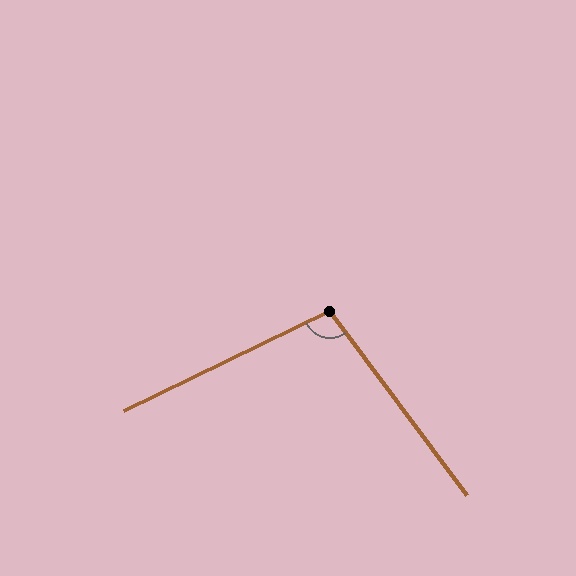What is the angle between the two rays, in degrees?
Approximately 101 degrees.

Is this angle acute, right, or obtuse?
It is obtuse.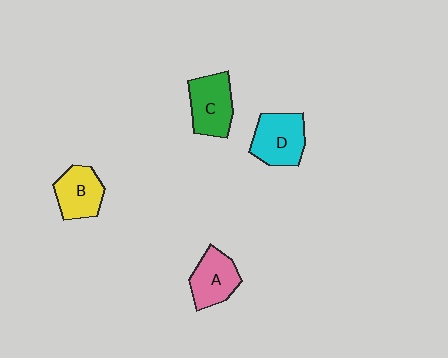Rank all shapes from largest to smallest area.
From largest to smallest: D (cyan), C (green), A (pink), B (yellow).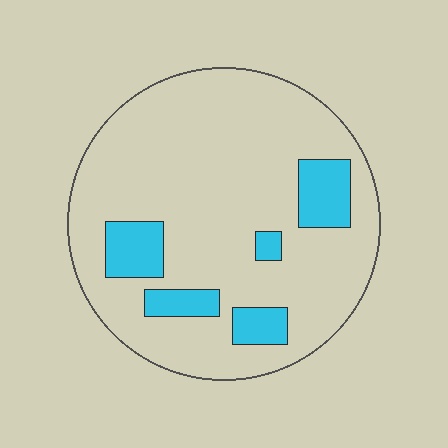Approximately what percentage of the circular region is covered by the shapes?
Approximately 15%.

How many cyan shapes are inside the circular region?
5.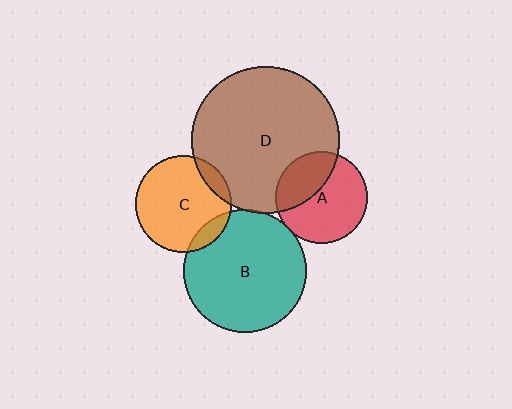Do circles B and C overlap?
Yes.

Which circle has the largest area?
Circle D (brown).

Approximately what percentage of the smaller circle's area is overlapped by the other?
Approximately 10%.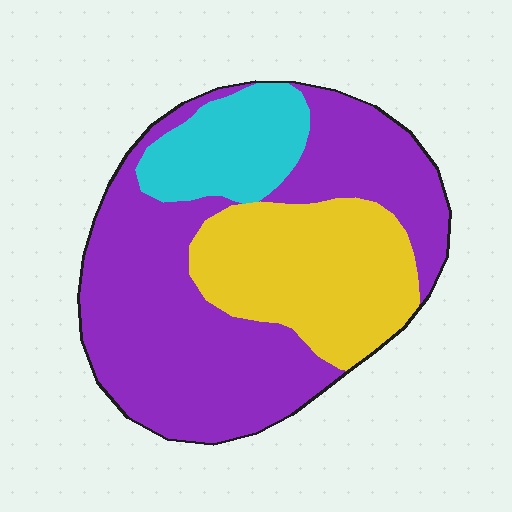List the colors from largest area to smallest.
From largest to smallest: purple, yellow, cyan.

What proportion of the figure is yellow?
Yellow covers around 30% of the figure.